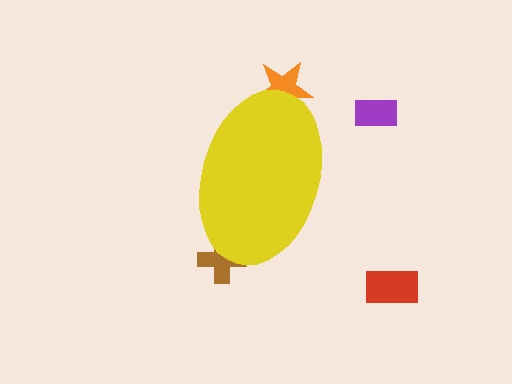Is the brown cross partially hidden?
Yes, the brown cross is partially hidden behind the yellow ellipse.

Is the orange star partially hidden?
Yes, the orange star is partially hidden behind the yellow ellipse.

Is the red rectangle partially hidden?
No, the red rectangle is fully visible.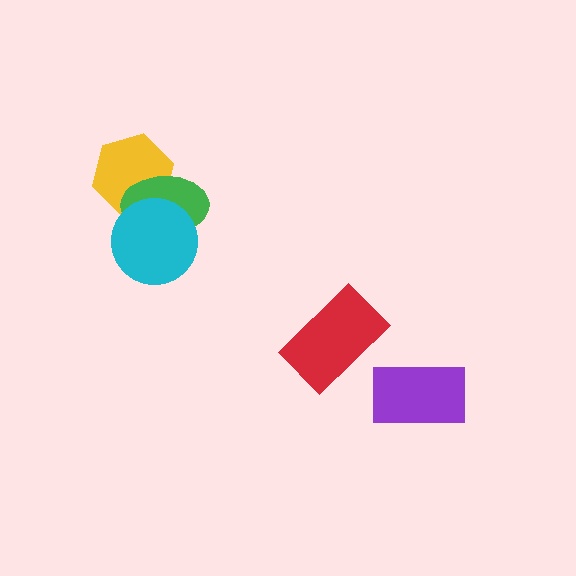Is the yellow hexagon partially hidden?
Yes, it is partially covered by another shape.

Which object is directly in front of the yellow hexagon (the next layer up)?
The green ellipse is directly in front of the yellow hexagon.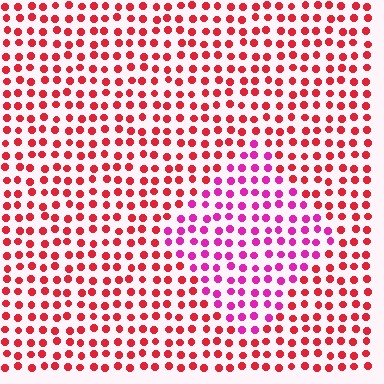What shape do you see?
I see a diamond.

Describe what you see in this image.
The image is filled with small red elements in a uniform arrangement. A diamond-shaped region is visible where the elements are tinted to a slightly different hue, forming a subtle color boundary.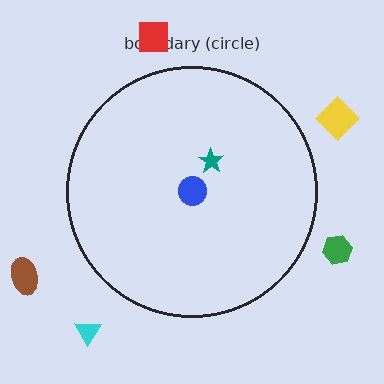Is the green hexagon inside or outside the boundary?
Outside.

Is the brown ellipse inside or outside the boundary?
Outside.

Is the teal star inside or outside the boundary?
Inside.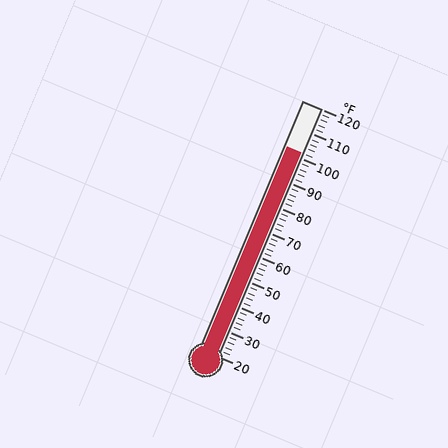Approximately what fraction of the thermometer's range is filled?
The thermometer is filled to approximately 80% of its range.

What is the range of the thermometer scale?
The thermometer scale ranges from 20°F to 120°F.